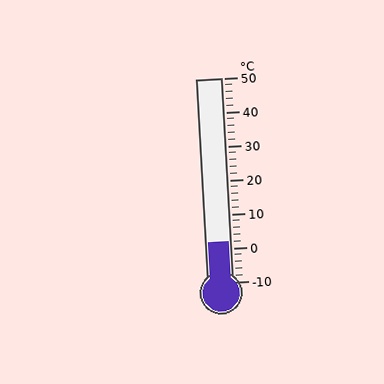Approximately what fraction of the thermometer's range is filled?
The thermometer is filled to approximately 20% of its range.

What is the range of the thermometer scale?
The thermometer scale ranges from -10°C to 50°C.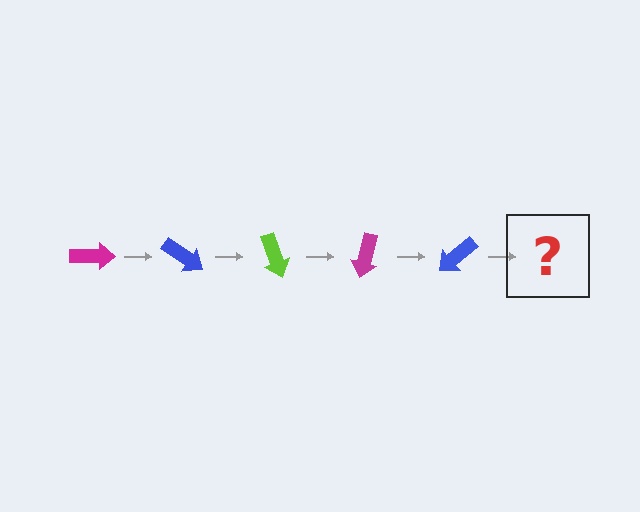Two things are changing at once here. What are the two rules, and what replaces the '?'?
The two rules are that it rotates 35 degrees each step and the color cycles through magenta, blue, and lime. The '?' should be a lime arrow, rotated 175 degrees from the start.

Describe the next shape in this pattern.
It should be a lime arrow, rotated 175 degrees from the start.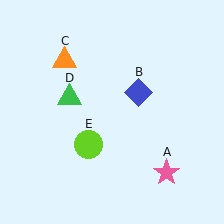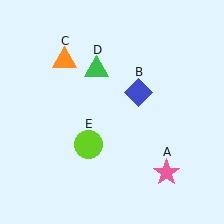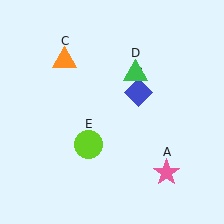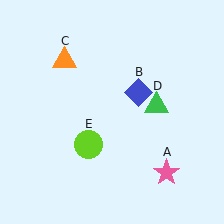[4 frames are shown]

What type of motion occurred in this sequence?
The green triangle (object D) rotated clockwise around the center of the scene.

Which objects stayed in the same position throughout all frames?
Pink star (object A) and blue diamond (object B) and orange triangle (object C) and lime circle (object E) remained stationary.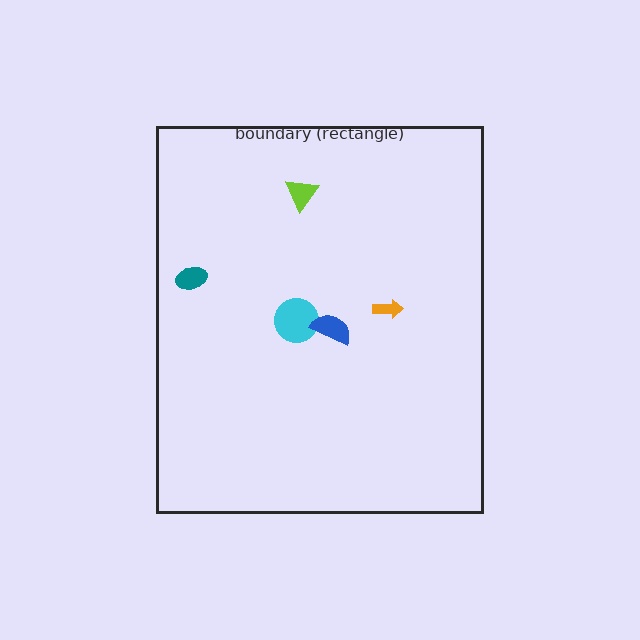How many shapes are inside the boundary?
5 inside, 0 outside.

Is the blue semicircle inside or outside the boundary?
Inside.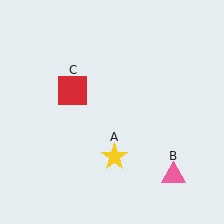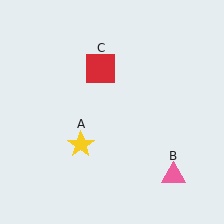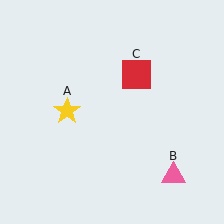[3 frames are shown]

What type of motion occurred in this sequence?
The yellow star (object A), red square (object C) rotated clockwise around the center of the scene.